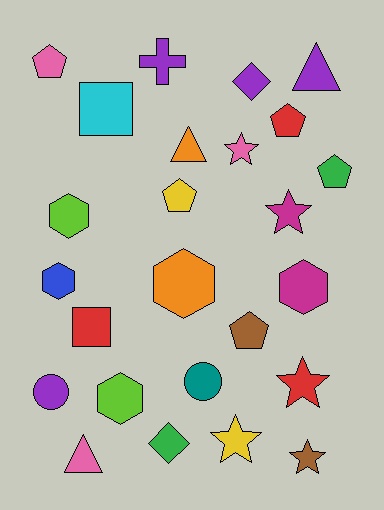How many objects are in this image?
There are 25 objects.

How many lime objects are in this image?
There are 2 lime objects.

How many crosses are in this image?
There is 1 cross.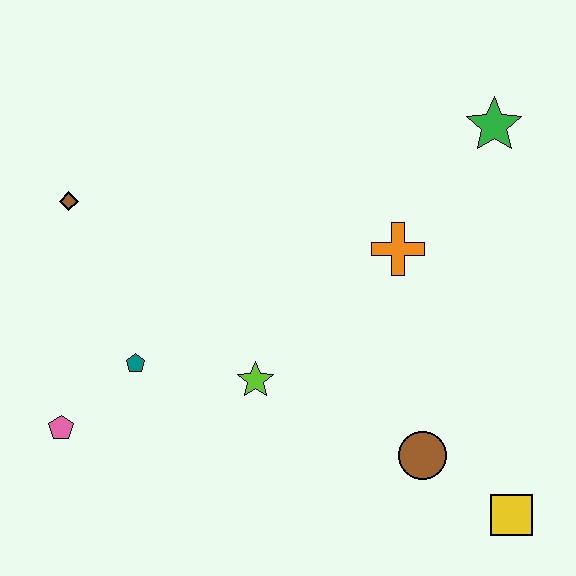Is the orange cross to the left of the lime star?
No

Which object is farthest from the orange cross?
The pink pentagon is farthest from the orange cross.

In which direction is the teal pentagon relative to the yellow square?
The teal pentagon is to the left of the yellow square.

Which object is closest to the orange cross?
The green star is closest to the orange cross.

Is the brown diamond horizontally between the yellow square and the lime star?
No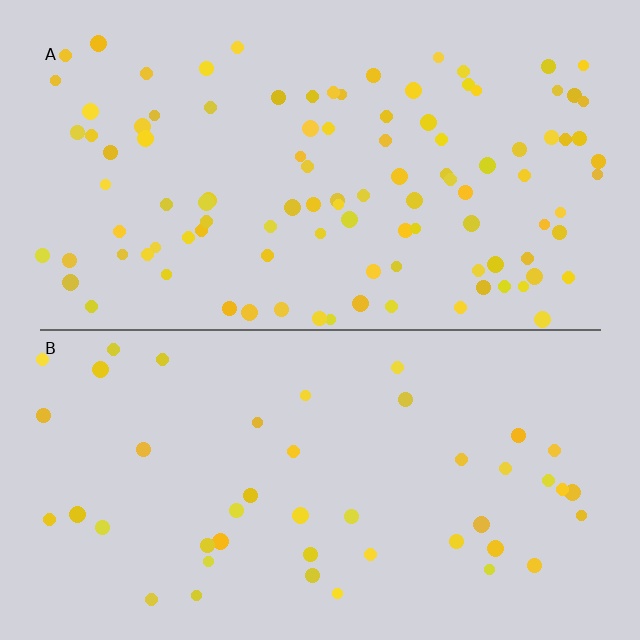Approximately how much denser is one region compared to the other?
Approximately 2.3× — region A over region B.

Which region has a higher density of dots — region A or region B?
A (the top).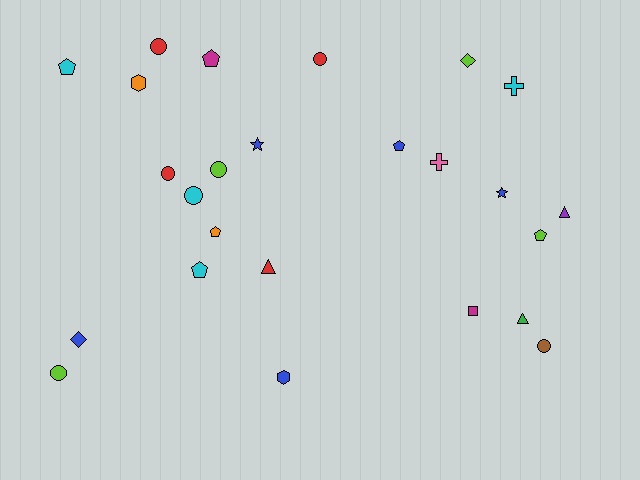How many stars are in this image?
There are 2 stars.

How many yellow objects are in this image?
There are no yellow objects.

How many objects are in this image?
There are 25 objects.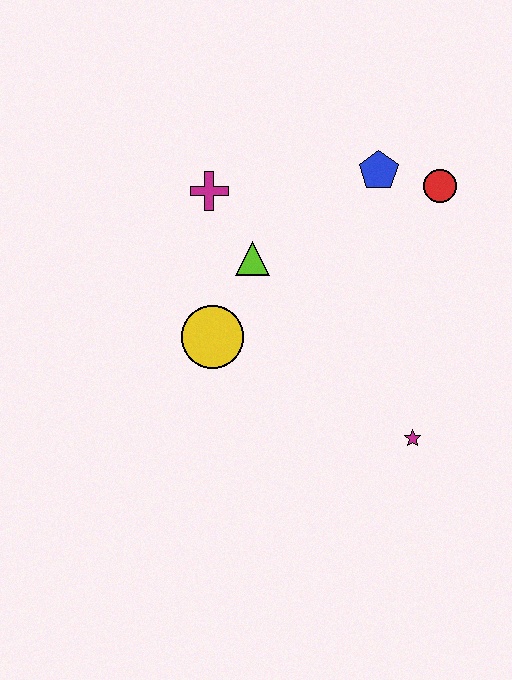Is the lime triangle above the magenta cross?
No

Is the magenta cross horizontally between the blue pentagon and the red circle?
No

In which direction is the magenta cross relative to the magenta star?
The magenta cross is above the magenta star.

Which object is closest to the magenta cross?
The lime triangle is closest to the magenta cross.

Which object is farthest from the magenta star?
The magenta cross is farthest from the magenta star.